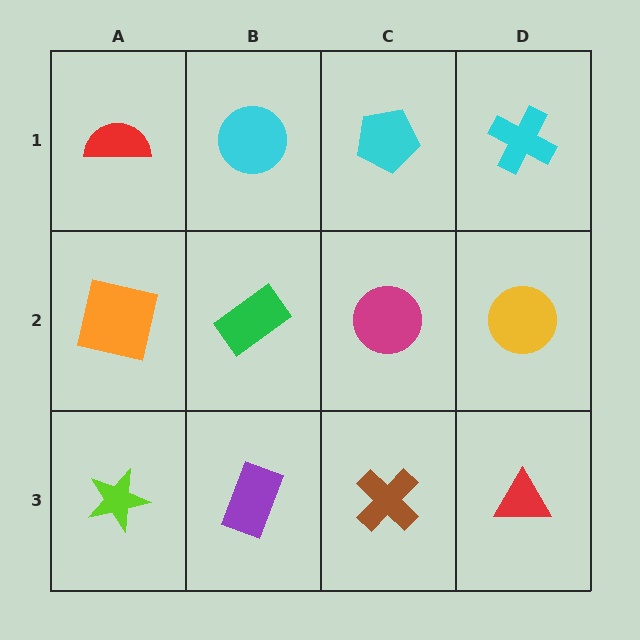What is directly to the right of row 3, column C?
A red triangle.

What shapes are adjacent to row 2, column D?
A cyan cross (row 1, column D), a red triangle (row 3, column D), a magenta circle (row 2, column C).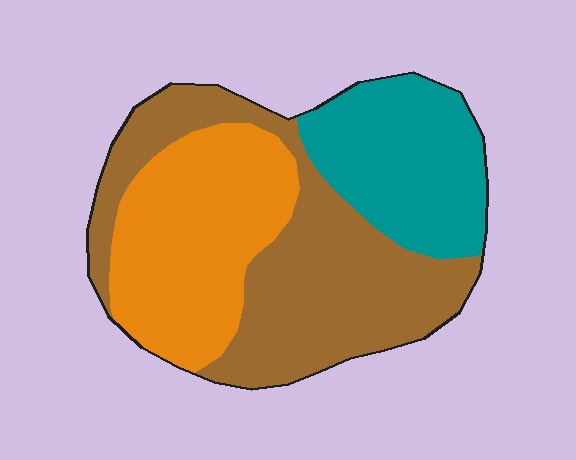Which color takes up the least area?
Teal, at roughly 25%.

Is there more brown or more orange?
Brown.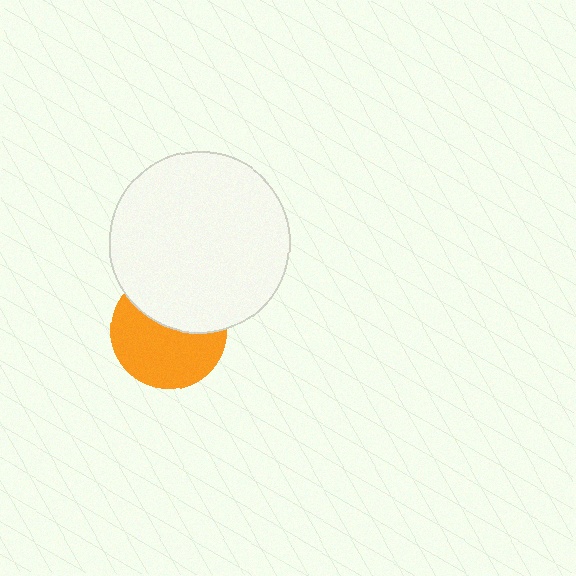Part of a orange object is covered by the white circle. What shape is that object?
It is a circle.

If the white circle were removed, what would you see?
You would see the complete orange circle.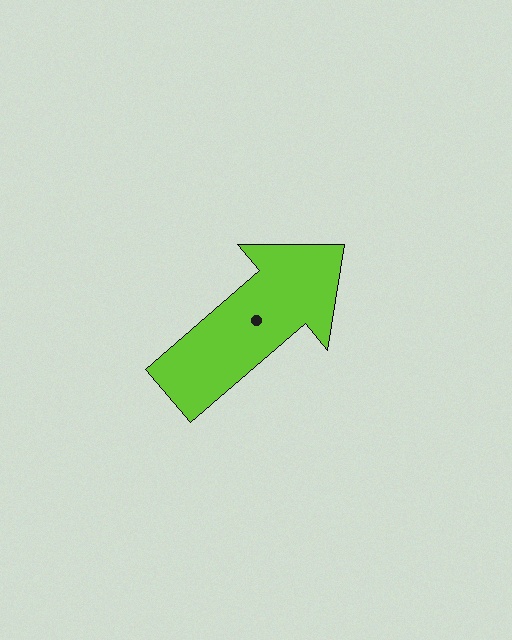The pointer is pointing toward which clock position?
Roughly 2 o'clock.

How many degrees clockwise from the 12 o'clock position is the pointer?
Approximately 49 degrees.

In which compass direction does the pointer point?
Northeast.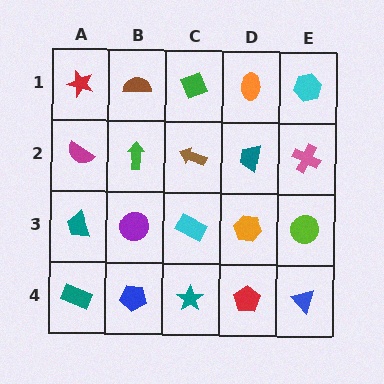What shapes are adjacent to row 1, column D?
A teal trapezoid (row 2, column D), a green diamond (row 1, column C), a cyan hexagon (row 1, column E).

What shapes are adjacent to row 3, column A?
A magenta semicircle (row 2, column A), a teal rectangle (row 4, column A), a purple circle (row 3, column B).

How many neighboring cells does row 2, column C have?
4.